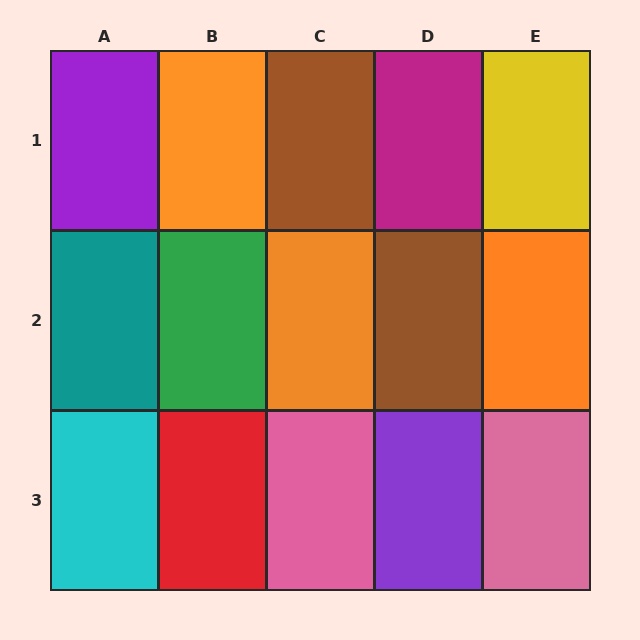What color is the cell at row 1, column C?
Brown.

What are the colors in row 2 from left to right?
Teal, green, orange, brown, orange.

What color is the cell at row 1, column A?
Purple.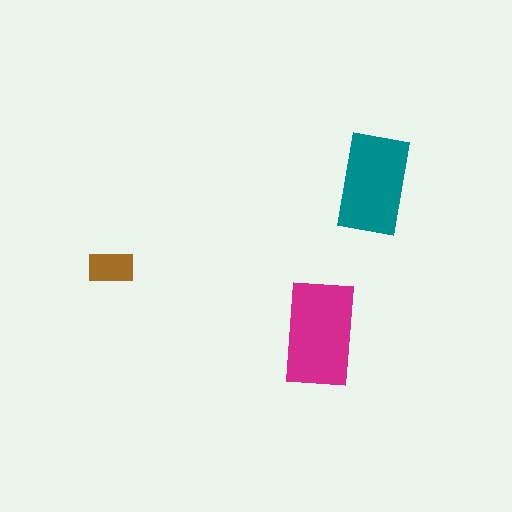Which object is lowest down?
The magenta rectangle is bottommost.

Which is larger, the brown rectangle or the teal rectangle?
The teal one.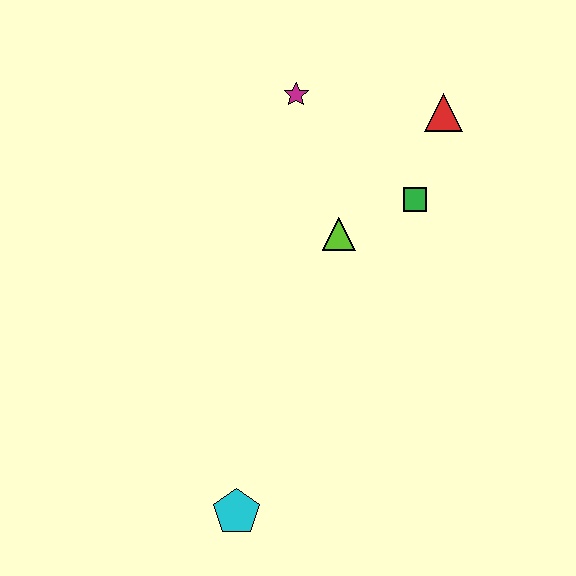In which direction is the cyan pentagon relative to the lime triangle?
The cyan pentagon is below the lime triangle.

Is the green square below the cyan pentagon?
No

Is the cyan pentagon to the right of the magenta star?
No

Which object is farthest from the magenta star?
The cyan pentagon is farthest from the magenta star.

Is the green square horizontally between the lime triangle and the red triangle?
Yes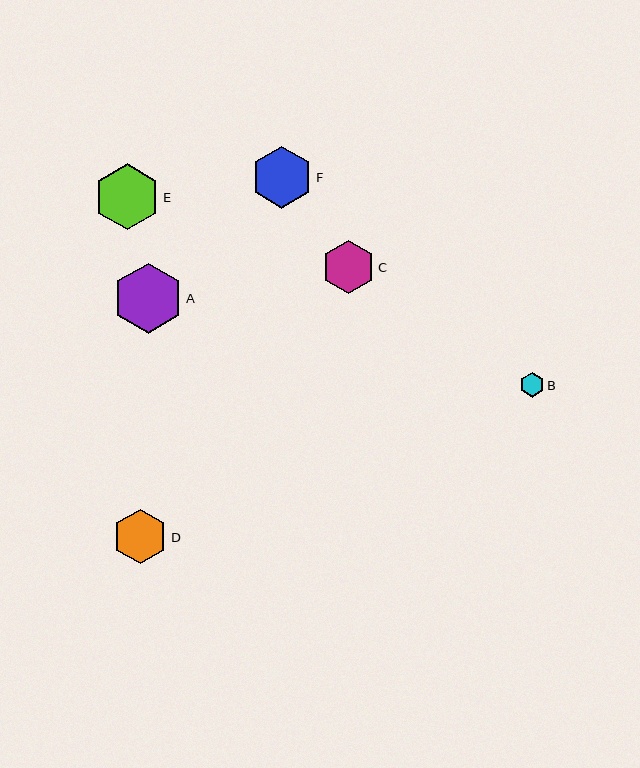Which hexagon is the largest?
Hexagon A is the largest with a size of approximately 70 pixels.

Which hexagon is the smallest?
Hexagon B is the smallest with a size of approximately 25 pixels.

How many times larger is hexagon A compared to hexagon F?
Hexagon A is approximately 1.1 times the size of hexagon F.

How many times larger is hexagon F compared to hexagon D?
Hexagon F is approximately 1.1 times the size of hexagon D.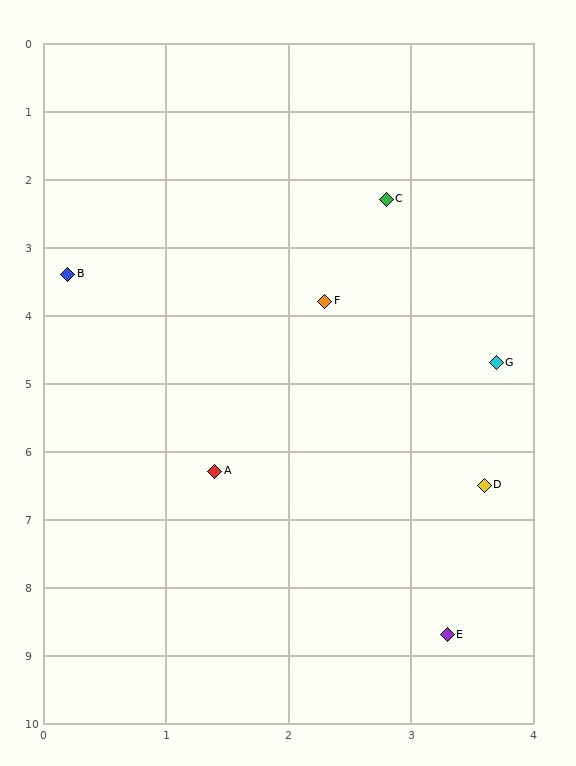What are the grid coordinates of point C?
Point C is at approximately (2.8, 2.3).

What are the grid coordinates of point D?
Point D is at approximately (3.6, 6.5).